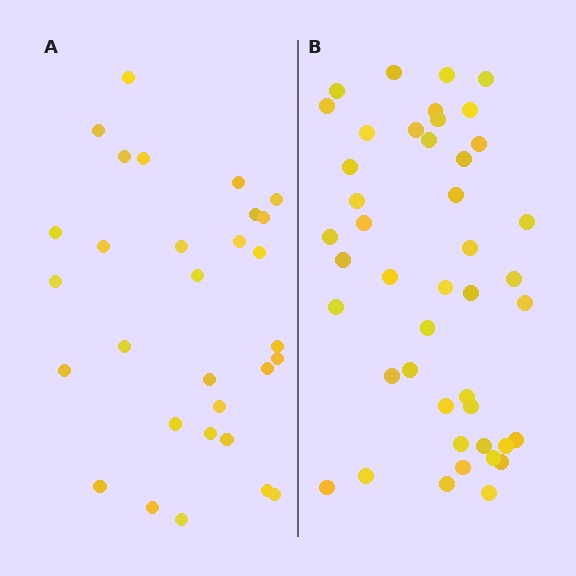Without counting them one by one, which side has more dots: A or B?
Region B (the right region) has more dots.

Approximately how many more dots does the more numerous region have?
Region B has approximately 15 more dots than region A.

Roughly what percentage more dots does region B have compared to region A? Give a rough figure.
About 45% more.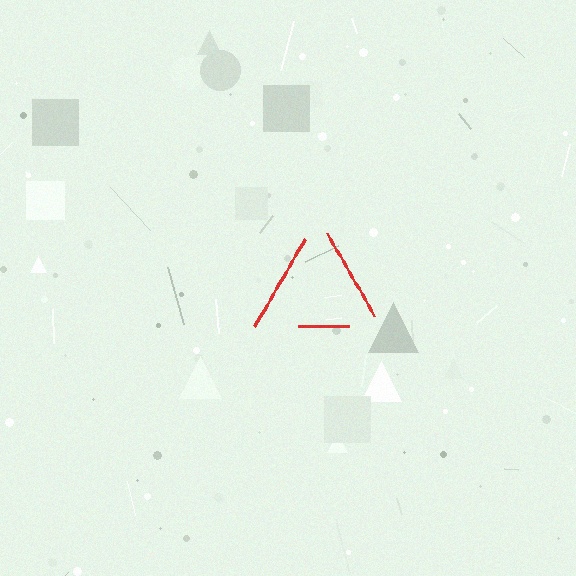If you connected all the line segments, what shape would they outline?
They would outline a triangle.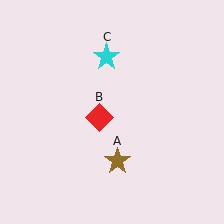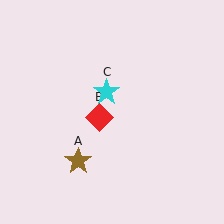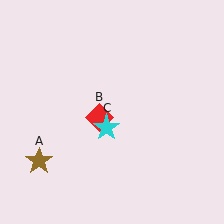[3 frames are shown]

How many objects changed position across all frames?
2 objects changed position: brown star (object A), cyan star (object C).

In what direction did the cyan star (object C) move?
The cyan star (object C) moved down.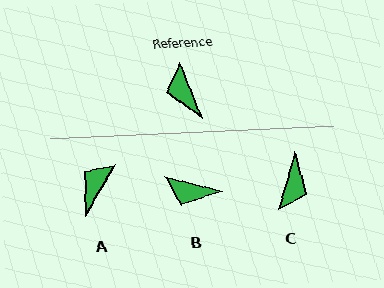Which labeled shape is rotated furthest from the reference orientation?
C, about 142 degrees away.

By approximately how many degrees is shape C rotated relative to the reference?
Approximately 142 degrees counter-clockwise.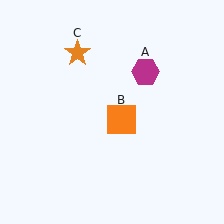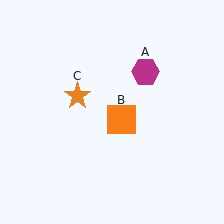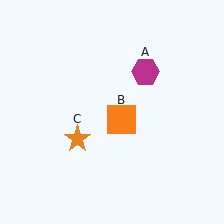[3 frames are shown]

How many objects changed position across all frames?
1 object changed position: orange star (object C).